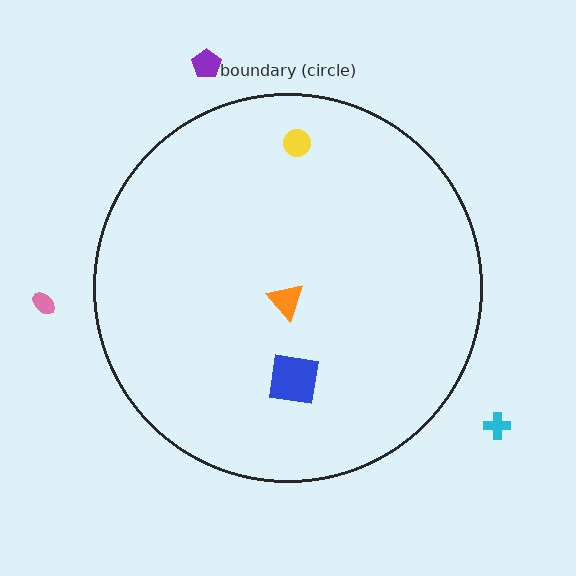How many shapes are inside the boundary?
3 inside, 3 outside.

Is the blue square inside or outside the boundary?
Inside.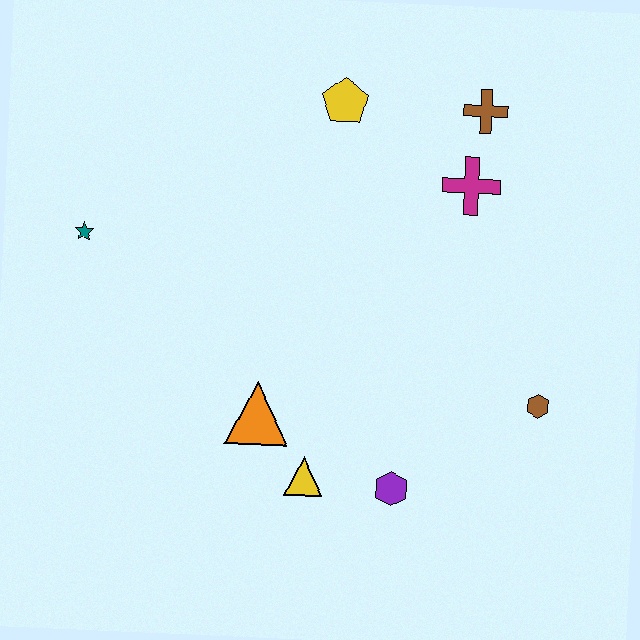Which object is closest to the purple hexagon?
The yellow triangle is closest to the purple hexagon.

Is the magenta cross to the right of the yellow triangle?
Yes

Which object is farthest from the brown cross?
The teal star is farthest from the brown cross.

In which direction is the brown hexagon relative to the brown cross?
The brown hexagon is below the brown cross.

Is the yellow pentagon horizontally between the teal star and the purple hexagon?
Yes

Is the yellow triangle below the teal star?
Yes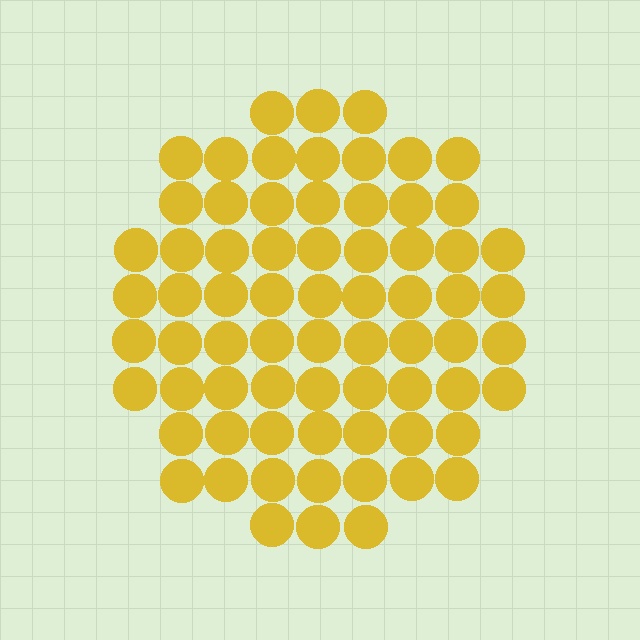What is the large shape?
The large shape is a circle.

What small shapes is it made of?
It is made of small circles.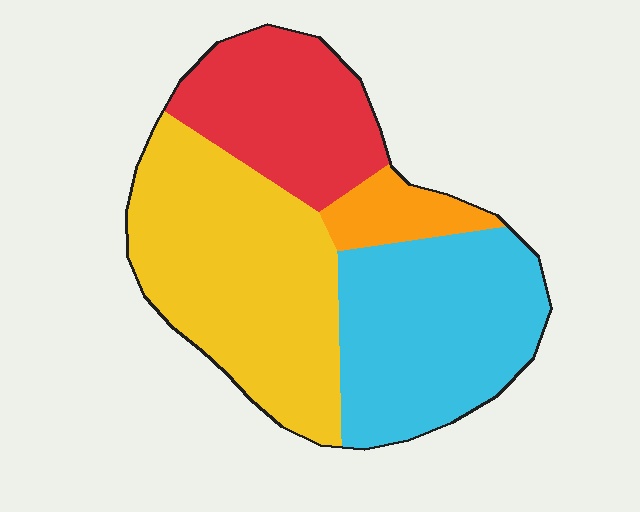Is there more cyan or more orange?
Cyan.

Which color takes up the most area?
Yellow, at roughly 40%.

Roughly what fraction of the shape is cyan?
Cyan takes up about one third (1/3) of the shape.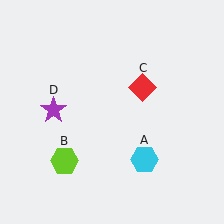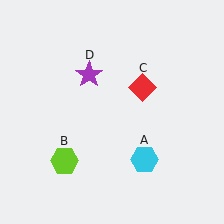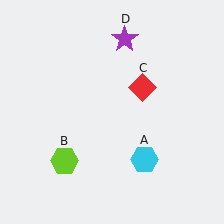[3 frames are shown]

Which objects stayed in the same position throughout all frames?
Cyan hexagon (object A) and lime hexagon (object B) and red diamond (object C) remained stationary.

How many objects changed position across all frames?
1 object changed position: purple star (object D).